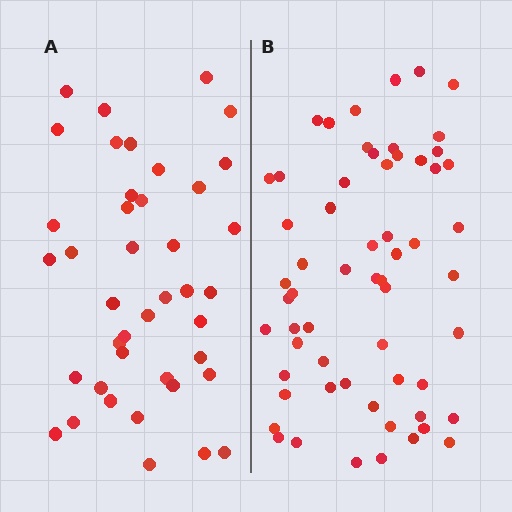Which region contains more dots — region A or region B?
Region B (the right region) has more dots.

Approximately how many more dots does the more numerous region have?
Region B has approximately 20 more dots than region A.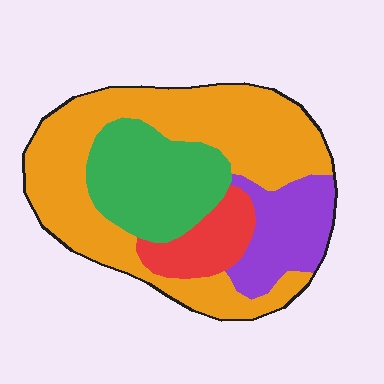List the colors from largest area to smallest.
From largest to smallest: orange, green, purple, red.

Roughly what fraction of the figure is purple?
Purple covers roughly 15% of the figure.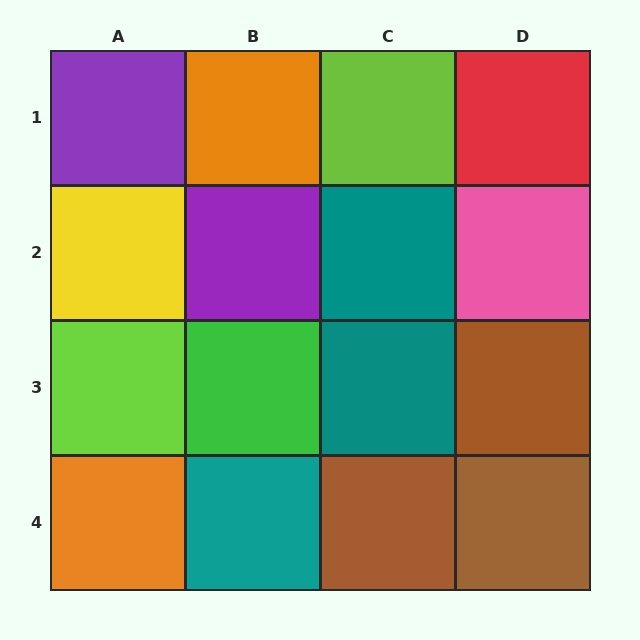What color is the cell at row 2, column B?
Purple.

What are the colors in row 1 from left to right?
Purple, orange, lime, red.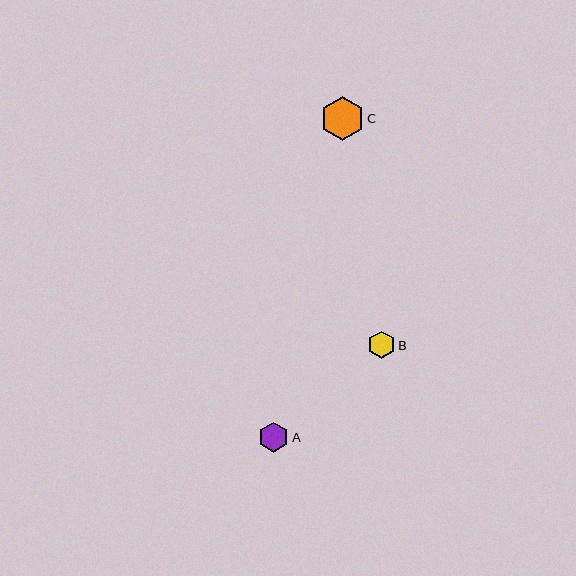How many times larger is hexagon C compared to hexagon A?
Hexagon C is approximately 1.5 times the size of hexagon A.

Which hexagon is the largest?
Hexagon C is the largest with a size of approximately 44 pixels.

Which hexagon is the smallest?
Hexagon B is the smallest with a size of approximately 27 pixels.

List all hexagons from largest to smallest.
From largest to smallest: C, A, B.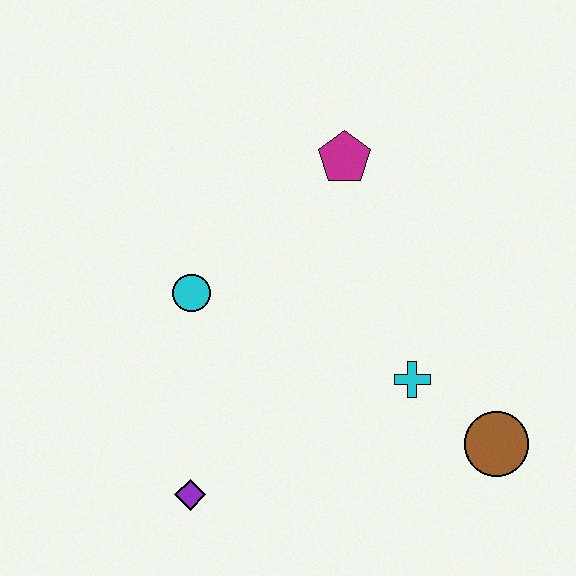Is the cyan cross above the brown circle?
Yes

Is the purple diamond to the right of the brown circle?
No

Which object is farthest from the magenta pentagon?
The purple diamond is farthest from the magenta pentagon.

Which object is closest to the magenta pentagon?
The cyan circle is closest to the magenta pentagon.